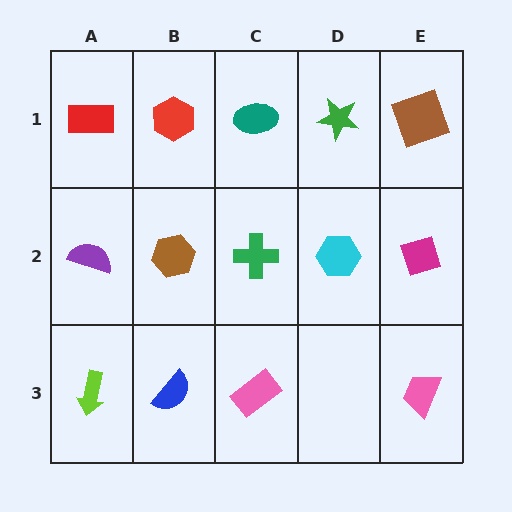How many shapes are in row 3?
4 shapes.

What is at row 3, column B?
A blue semicircle.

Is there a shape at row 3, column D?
No, that cell is empty.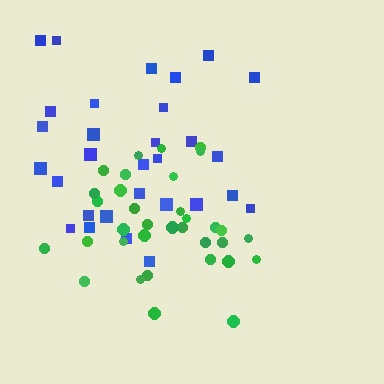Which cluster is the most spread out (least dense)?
Blue.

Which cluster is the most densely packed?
Green.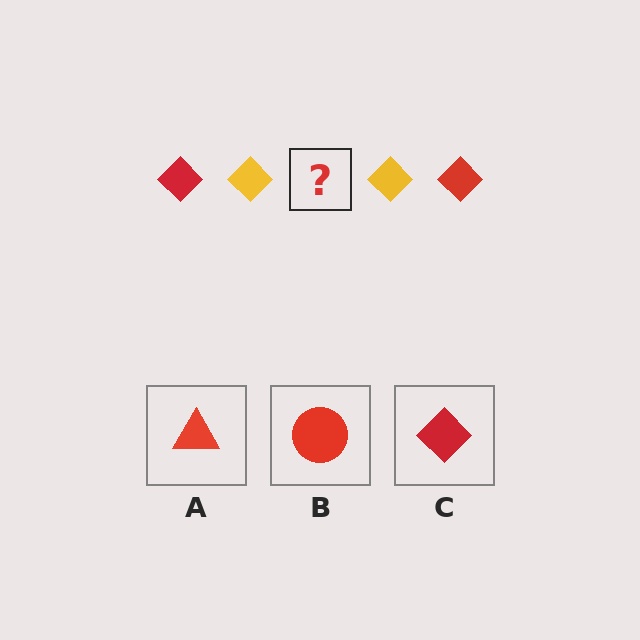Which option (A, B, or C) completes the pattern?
C.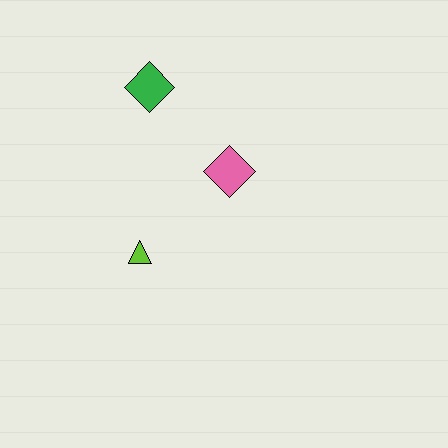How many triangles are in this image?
There is 1 triangle.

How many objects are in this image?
There are 3 objects.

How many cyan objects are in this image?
There are no cyan objects.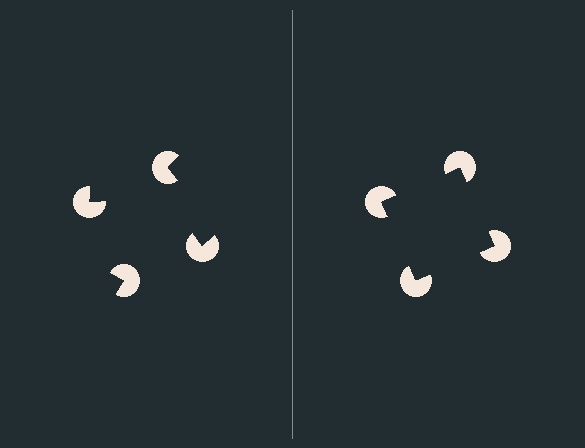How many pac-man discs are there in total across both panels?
8 — 4 on each side.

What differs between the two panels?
The pac-man discs are positioned identically on both sides; only the wedge orientations differ. On the right they align to a square; on the left they are misaligned.